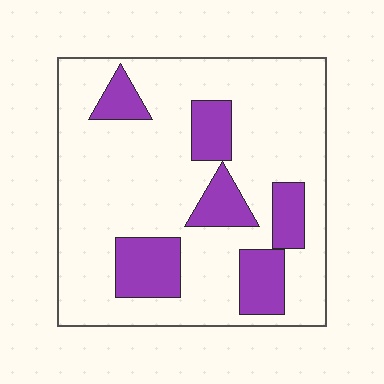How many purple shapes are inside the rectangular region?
6.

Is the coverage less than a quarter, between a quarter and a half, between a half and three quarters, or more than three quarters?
Less than a quarter.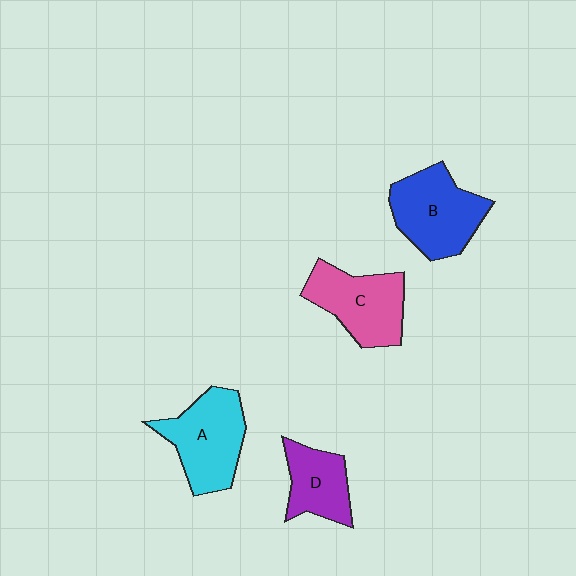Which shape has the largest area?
Shape A (cyan).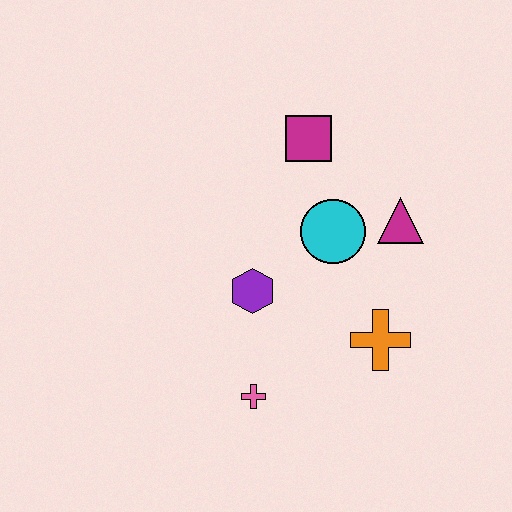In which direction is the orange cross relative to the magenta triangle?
The orange cross is below the magenta triangle.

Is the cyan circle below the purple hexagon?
No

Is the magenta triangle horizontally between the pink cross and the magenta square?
No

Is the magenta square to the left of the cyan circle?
Yes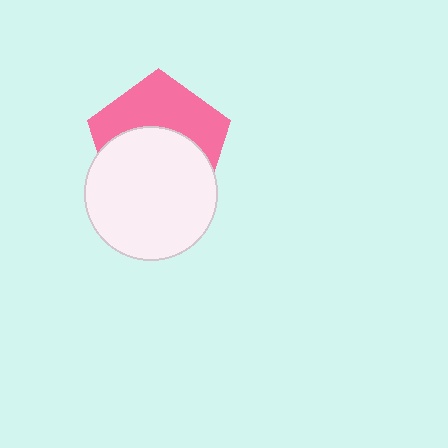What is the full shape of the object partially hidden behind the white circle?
The partially hidden object is a pink pentagon.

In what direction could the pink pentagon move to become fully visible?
The pink pentagon could move up. That would shift it out from behind the white circle entirely.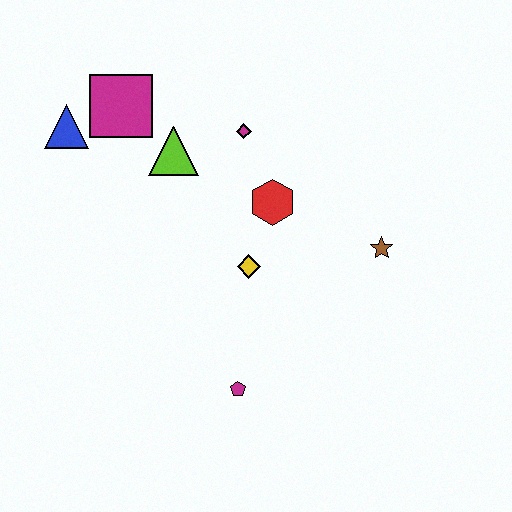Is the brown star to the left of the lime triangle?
No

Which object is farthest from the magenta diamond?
The magenta pentagon is farthest from the magenta diamond.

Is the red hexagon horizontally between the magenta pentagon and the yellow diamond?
No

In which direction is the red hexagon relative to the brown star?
The red hexagon is to the left of the brown star.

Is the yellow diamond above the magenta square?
No